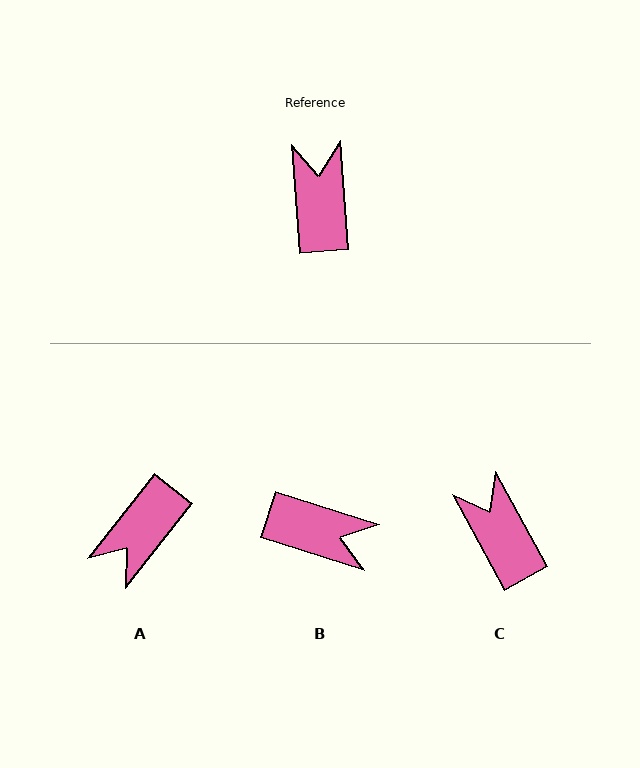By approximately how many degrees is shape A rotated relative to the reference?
Approximately 138 degrees counter-clockwise.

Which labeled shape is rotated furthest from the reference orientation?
A, about 138 degrees away.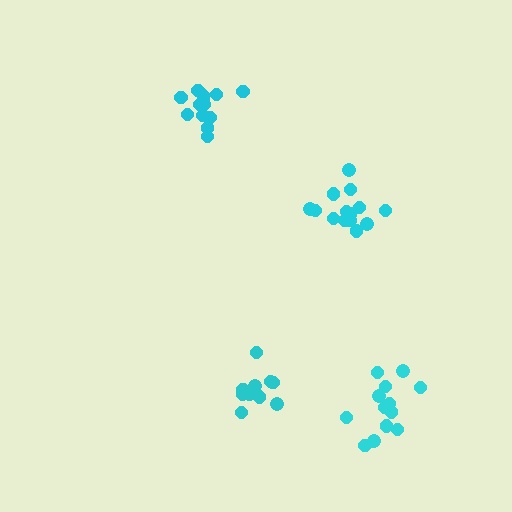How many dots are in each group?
Group 1: 14 dots, Group 2: 10 dots, Group 3: 13 dots, Group 4: 13 dots (50 total).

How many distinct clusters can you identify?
There are 4 distinct clusters.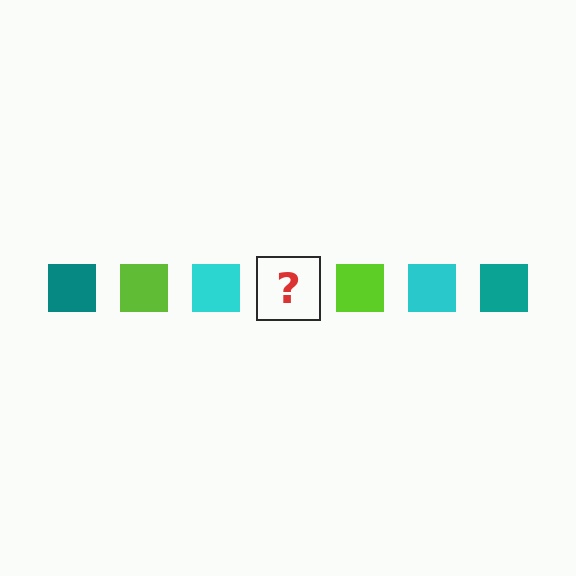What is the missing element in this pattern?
The missing element is a teal square.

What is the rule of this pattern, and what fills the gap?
The rule is that the pattern cycles through teal, lime, cyan squares. The gap should be filled with a teal square.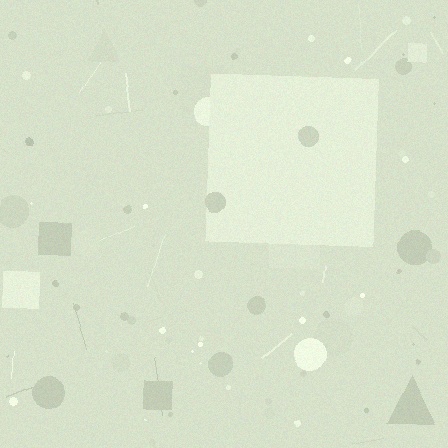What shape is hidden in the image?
A square is hidden in the image.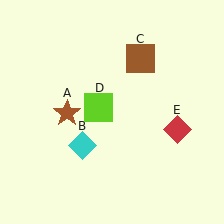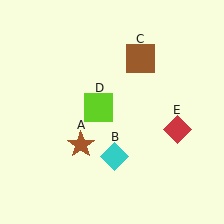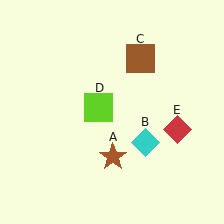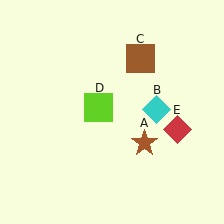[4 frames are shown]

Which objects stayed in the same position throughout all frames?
Brown square (object C) and lime square (object D) and red diamond (object E) remained stationary.